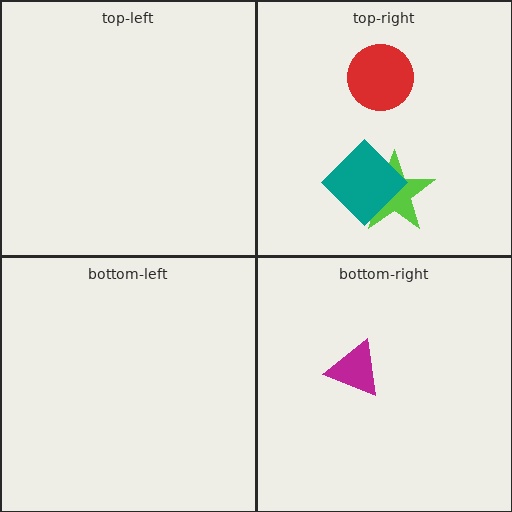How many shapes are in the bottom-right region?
1.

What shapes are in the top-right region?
The red circle, the lime star, the teal diamond.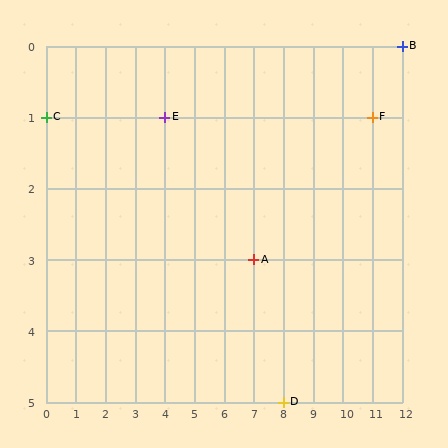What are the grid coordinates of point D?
Point D is at grid coordinates (8, 5).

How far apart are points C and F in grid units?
Points C and F are 11 columns apart.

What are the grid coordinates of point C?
Point C is at grid coordinates (0, 1).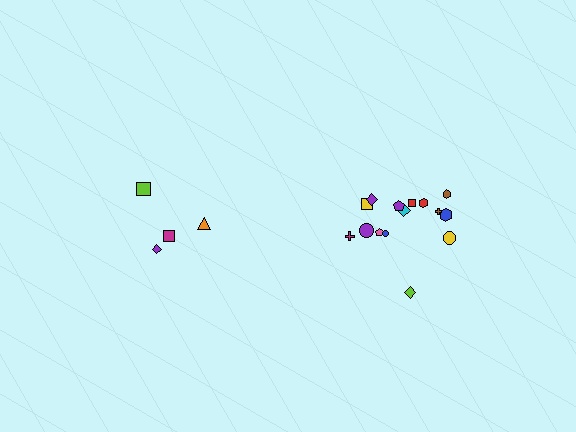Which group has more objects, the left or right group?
The right group.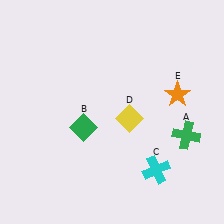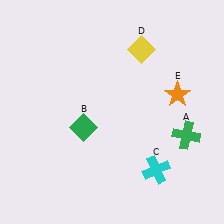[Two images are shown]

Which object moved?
The yellow diamond (D) moved up.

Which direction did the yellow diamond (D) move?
The yellow diamond (D) moved up.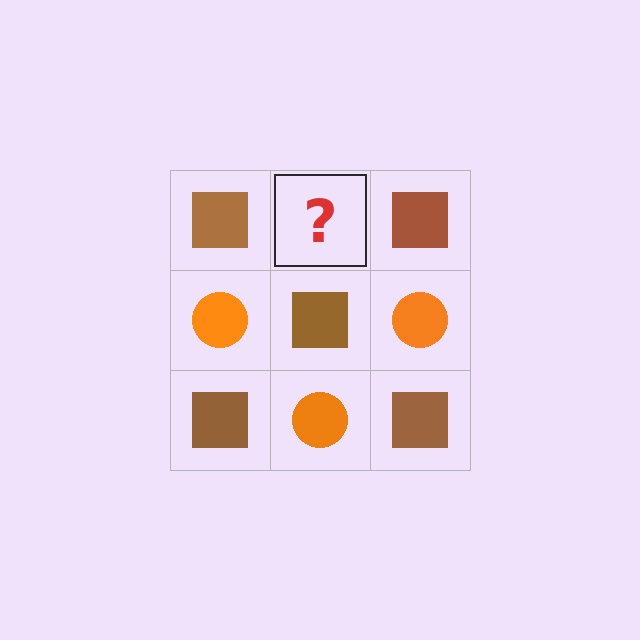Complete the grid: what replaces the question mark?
The question mark should be replaced with an orange circle.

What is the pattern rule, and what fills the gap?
The rule is that it alternates brown square and orange circle in a checkerboard pattern. The gap should be filled with an orange circle.